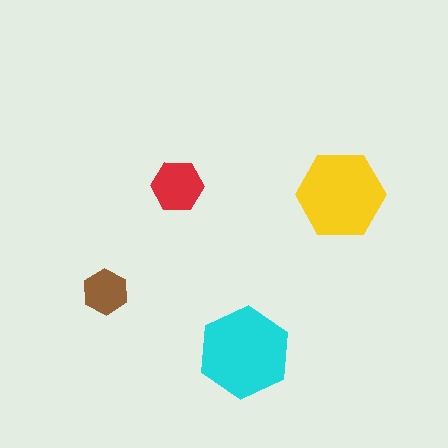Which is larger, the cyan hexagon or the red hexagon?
The cyan one.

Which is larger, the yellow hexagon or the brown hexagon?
The yellow one.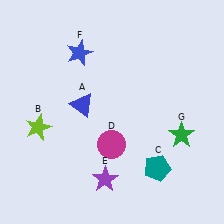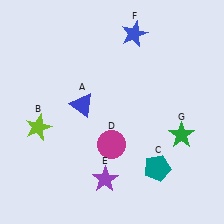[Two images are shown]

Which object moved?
The blue star (F) moved right.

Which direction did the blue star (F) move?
The blue star (F) moved right.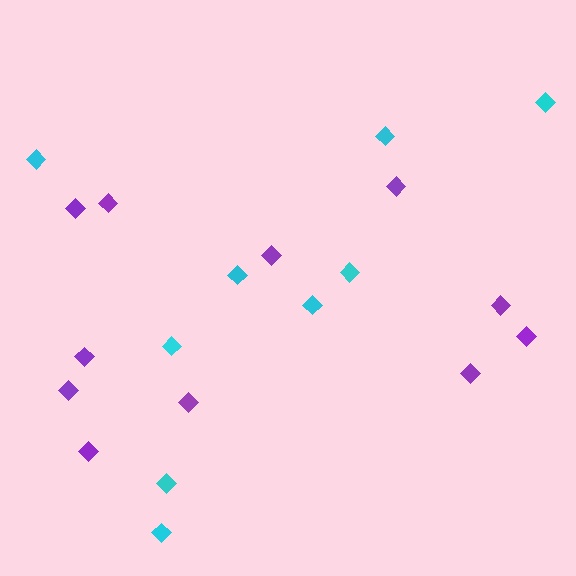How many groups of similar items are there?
There are 2 groups: one group of purple diamonds (11) and one group of cyan diamonds (9).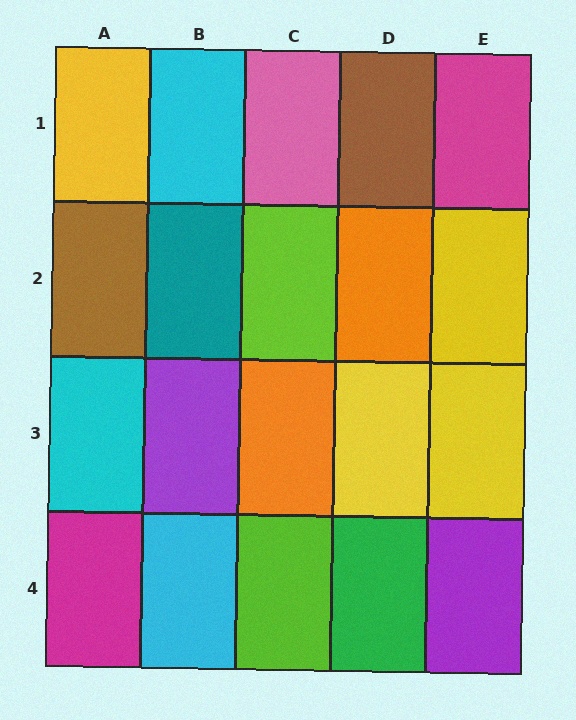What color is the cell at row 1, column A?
Yellow.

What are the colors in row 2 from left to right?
Brown, teal, lime, orange, yellow.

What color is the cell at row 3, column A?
Cyan.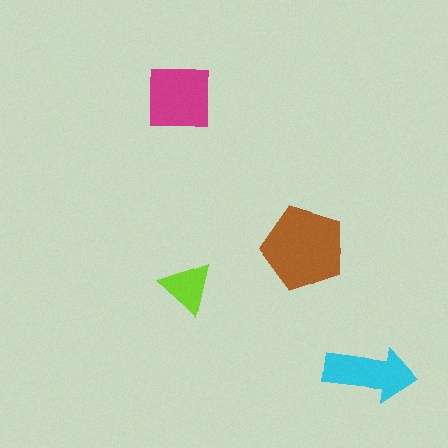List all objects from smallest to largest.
The lime triangle, the cyan arrow, the magenta square, the brown pentagon.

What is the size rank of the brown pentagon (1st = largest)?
1st.